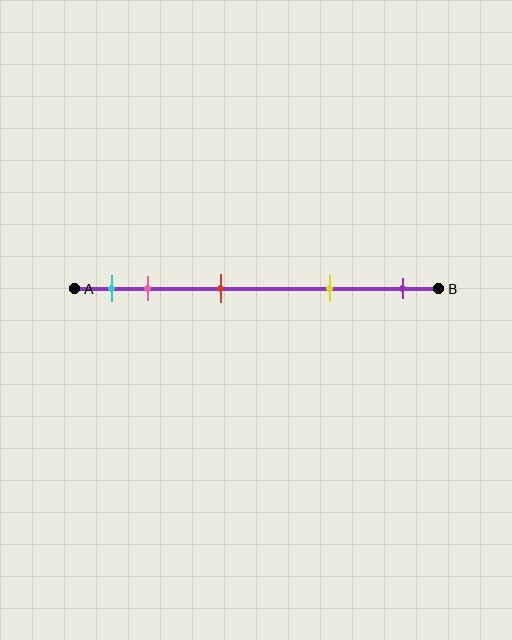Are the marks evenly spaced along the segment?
No, the marks are not evenly spaced.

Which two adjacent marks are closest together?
The cyan and pink marks are the closest adjacent pair.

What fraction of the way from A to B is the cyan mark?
The cyan mark is approximately 10% (0.1) of the way from A to B.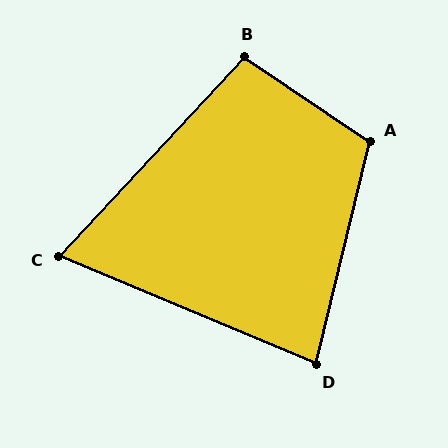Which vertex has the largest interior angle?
A, at approximately 110 degrees.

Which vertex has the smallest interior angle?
C, at approximately 70 degrees.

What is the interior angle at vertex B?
Approximately 99 degrees (obtuse).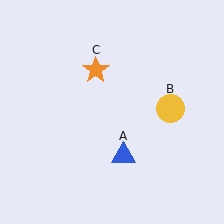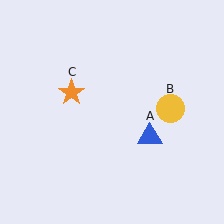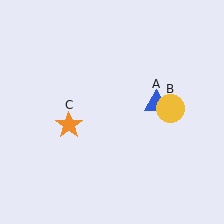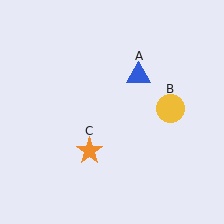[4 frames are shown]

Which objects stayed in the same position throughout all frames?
Yellow circle (object B) remained stationary.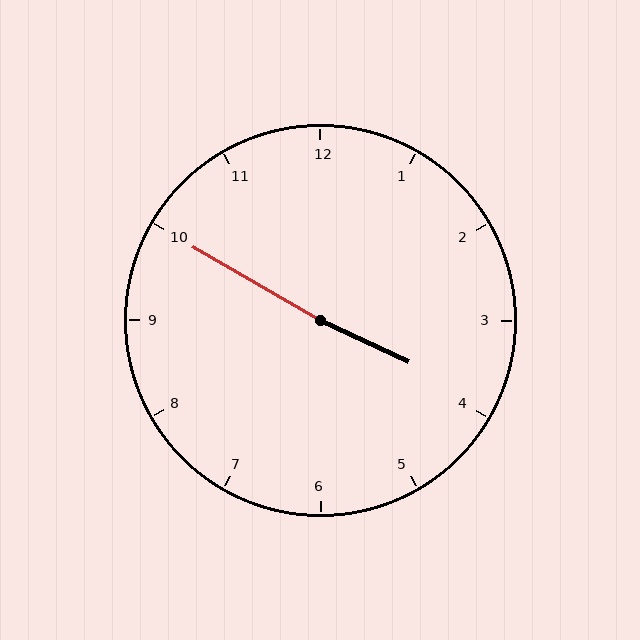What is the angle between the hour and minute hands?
Approximately 175 degrees.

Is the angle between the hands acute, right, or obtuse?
It is obtuse.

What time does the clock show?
3:50.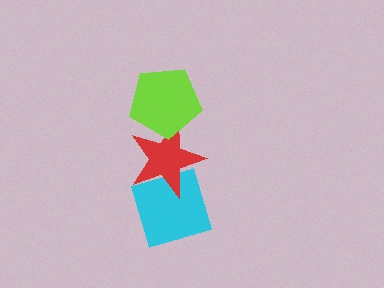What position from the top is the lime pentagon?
The lime pentagon is 1st from the top.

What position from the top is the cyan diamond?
The cyan diamond is 3rd from the top.